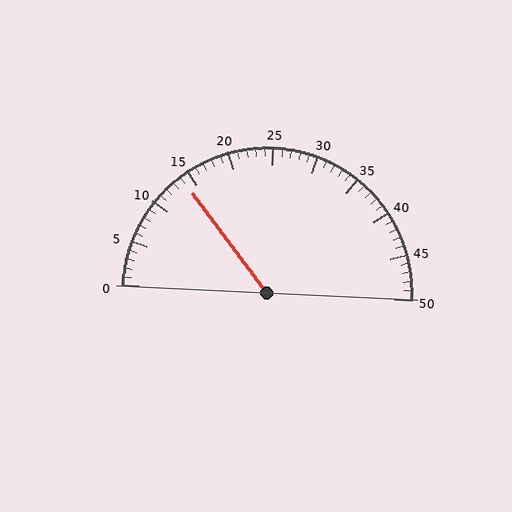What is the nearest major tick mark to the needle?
The nearest major tick mark is 15.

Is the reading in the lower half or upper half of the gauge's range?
The reading is in the lower half of the range (0 to 50).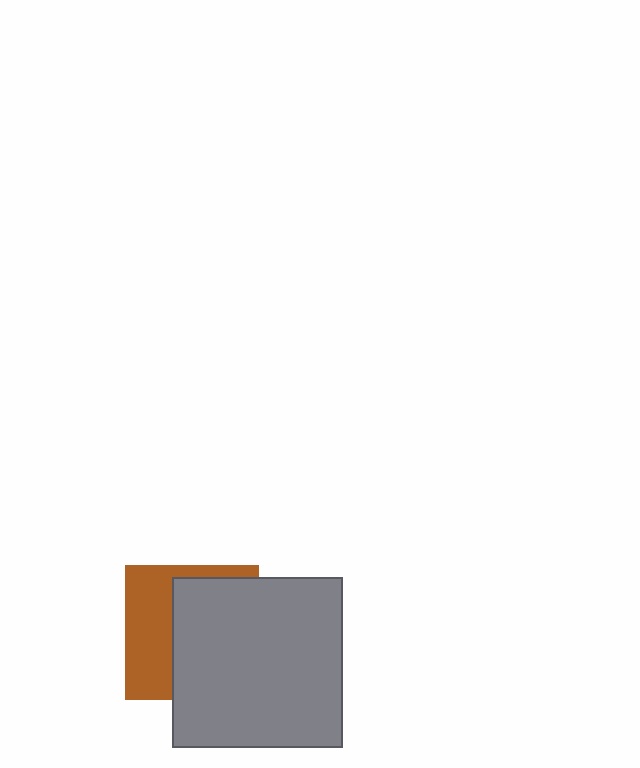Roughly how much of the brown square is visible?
A small part of it is visible (roughly 40%).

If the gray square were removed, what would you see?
You would see the complete brown square.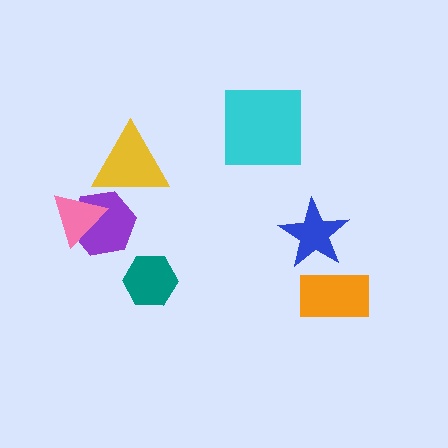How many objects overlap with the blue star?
0 objects overlap with the blue star.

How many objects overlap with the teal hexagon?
0 objects overlap with the teal hexagon.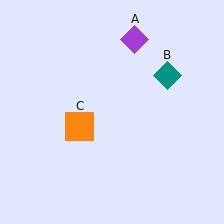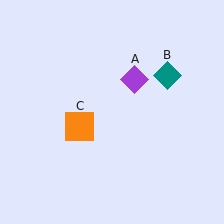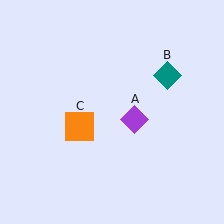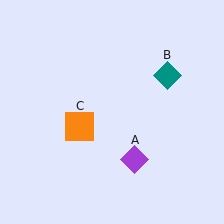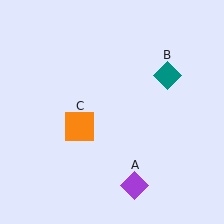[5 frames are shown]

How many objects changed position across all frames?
1 object changed position: purple diamond (object A).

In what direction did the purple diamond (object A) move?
The purple diamond (object A) moved down.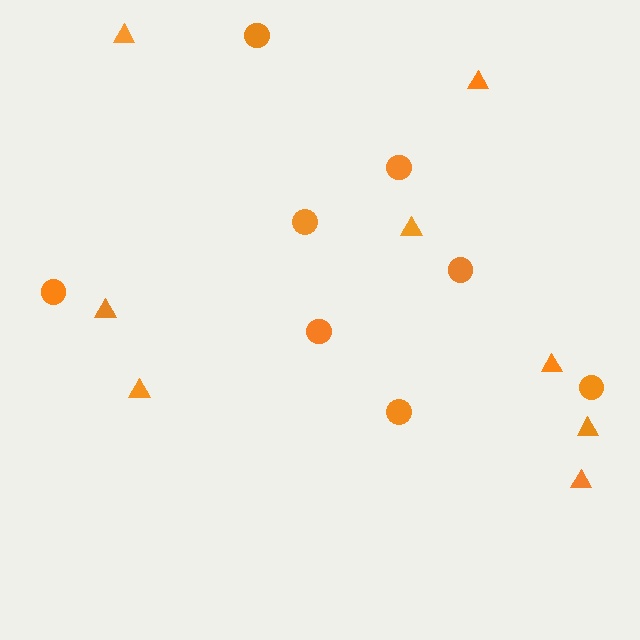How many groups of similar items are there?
There are 2 groups: one group of circles (8) and one group of triangles (8).